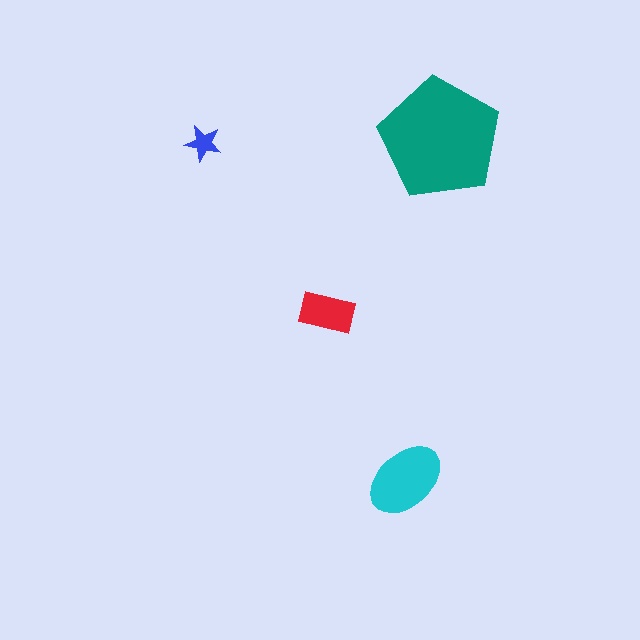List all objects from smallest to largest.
The blue star, the red rectangle, the cyan ellipse, the teal pentagon.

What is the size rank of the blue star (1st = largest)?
4th.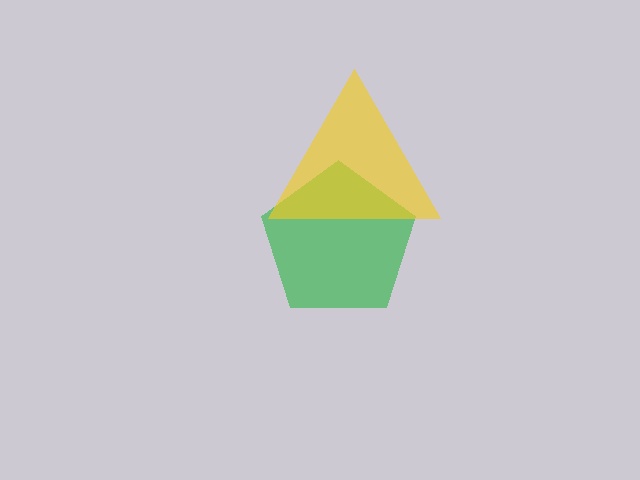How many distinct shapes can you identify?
There are 2 distinct shapes: a green pentagon, a yellow triangle.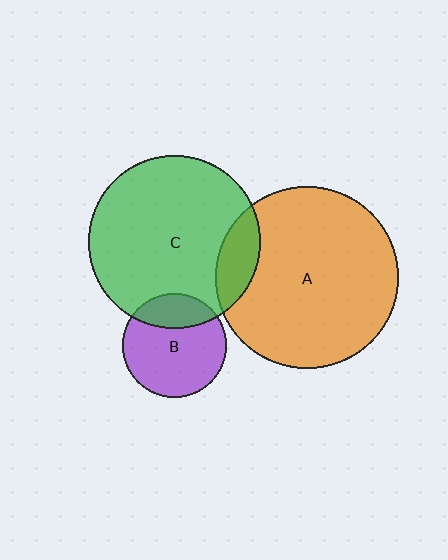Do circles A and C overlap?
Yes.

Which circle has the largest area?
Circle A (orange).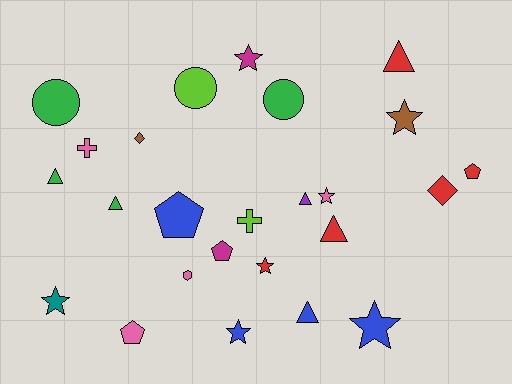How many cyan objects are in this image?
There are no cyan objects.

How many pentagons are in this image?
There are 4 pentagons.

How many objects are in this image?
There are 25 objects.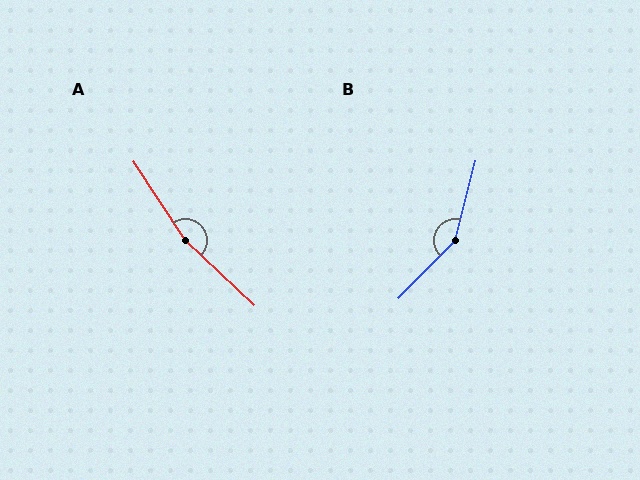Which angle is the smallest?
B, at approximately 150 degrees.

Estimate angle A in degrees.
Approximately 167 degrees.